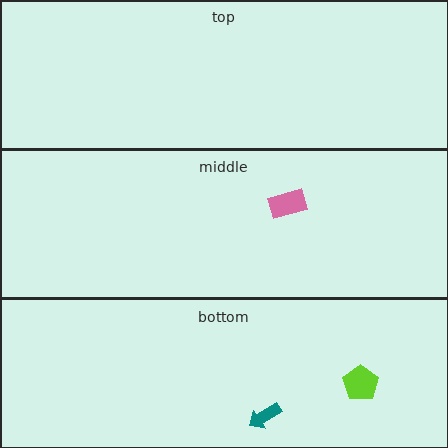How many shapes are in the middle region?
1.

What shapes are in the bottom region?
The teal arrow, the lime pentagon.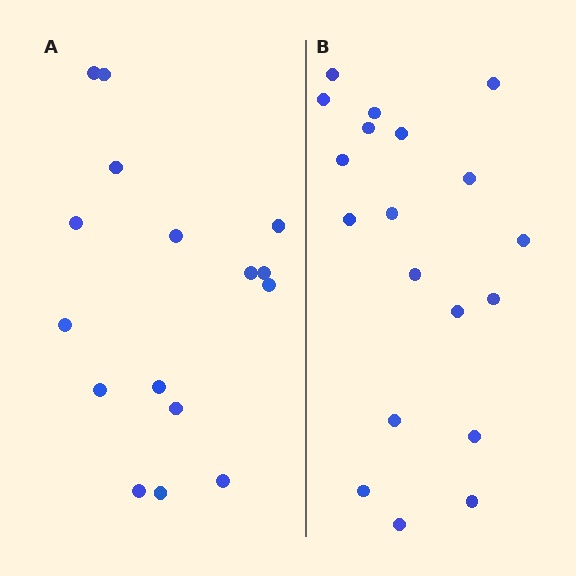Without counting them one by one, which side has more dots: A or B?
Region B (the right region) has more dots.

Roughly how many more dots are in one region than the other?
Region B has just a few more — roughly 2 or 3 more dots than region A.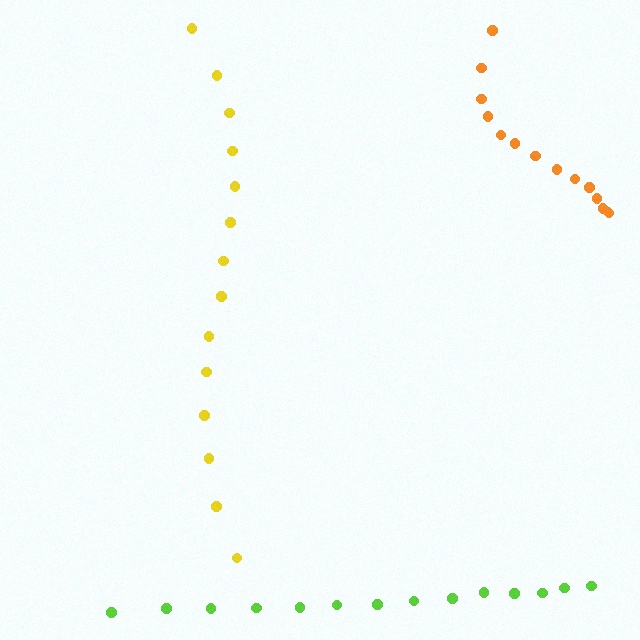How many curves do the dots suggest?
There are 3 distinct paths.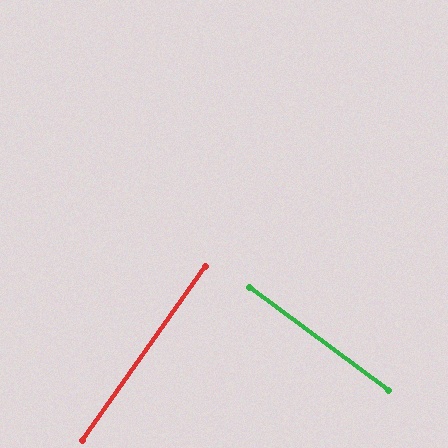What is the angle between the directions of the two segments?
Approximately 89 degrees.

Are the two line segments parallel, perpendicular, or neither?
Perpendicular — they meet at approximately 89°.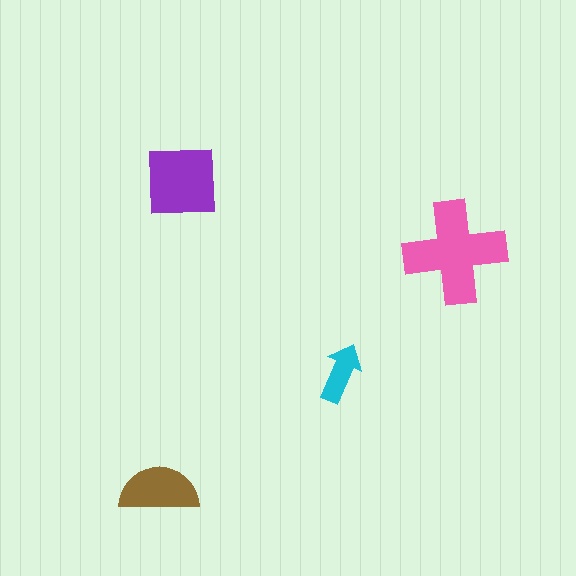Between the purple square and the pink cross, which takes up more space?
The pink cross.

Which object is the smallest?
The cyan arrow.